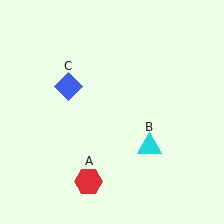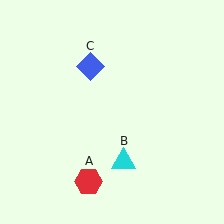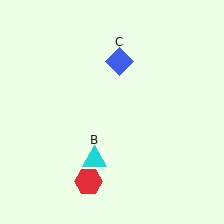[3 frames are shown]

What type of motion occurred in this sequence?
The cyan triangle (object B), blue diamond (object C) rotated clockwise around the center of the scene.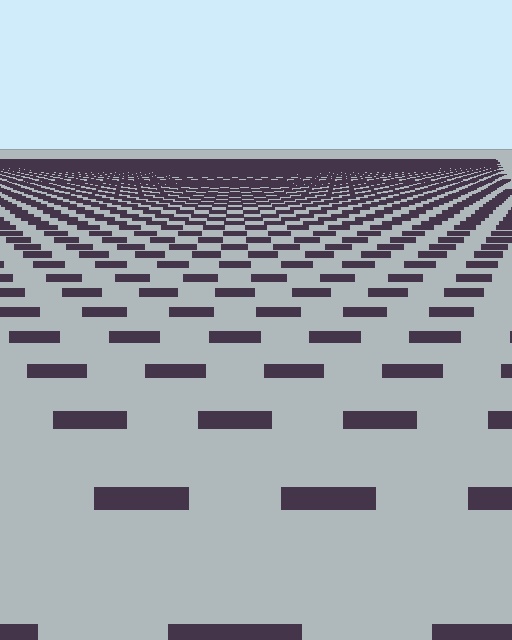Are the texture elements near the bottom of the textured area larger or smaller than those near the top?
Larger. Near the bottom, elements are closer to the viewer and appear at a bigger on-screen size.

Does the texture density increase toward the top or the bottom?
Density increases toward the top.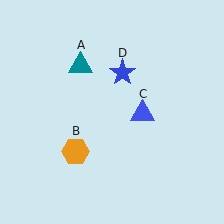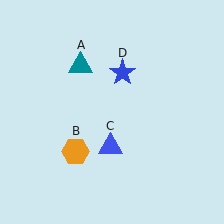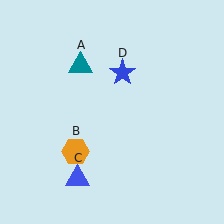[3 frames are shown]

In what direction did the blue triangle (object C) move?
The blue triangle (object C) moved down and to the left.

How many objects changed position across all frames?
1 object changed position: blue triangle (object C).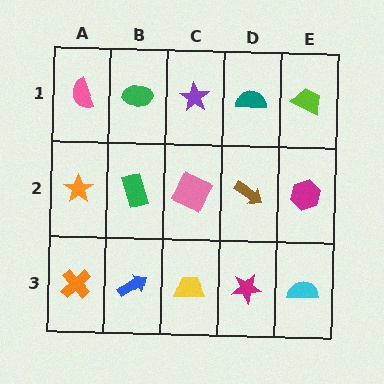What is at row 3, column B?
A blue arrow.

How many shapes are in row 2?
5 shapes.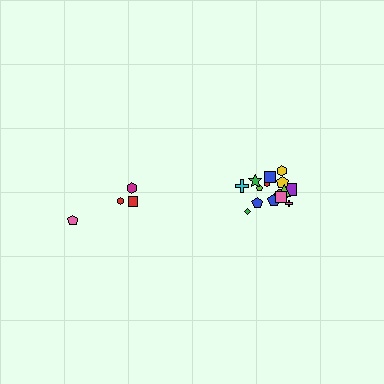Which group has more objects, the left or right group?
The right group.